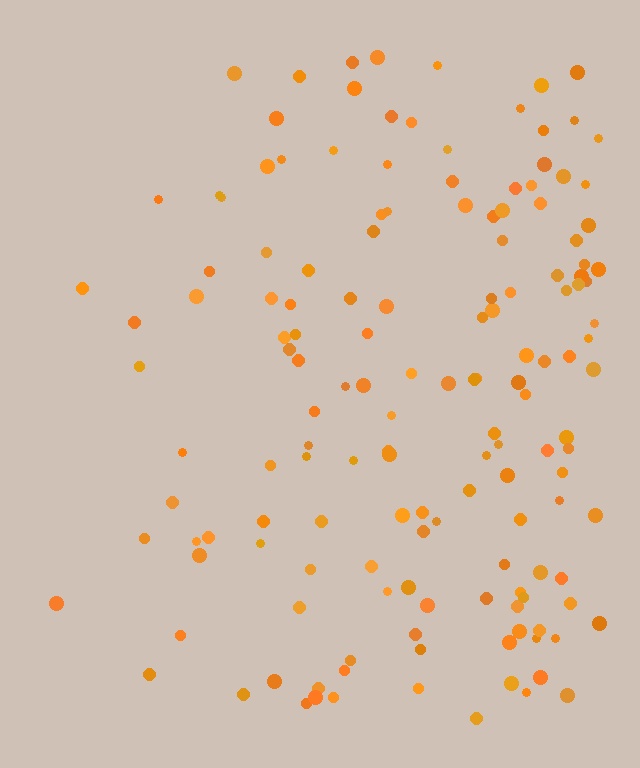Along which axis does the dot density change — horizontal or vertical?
Horizontal.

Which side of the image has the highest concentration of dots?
The right.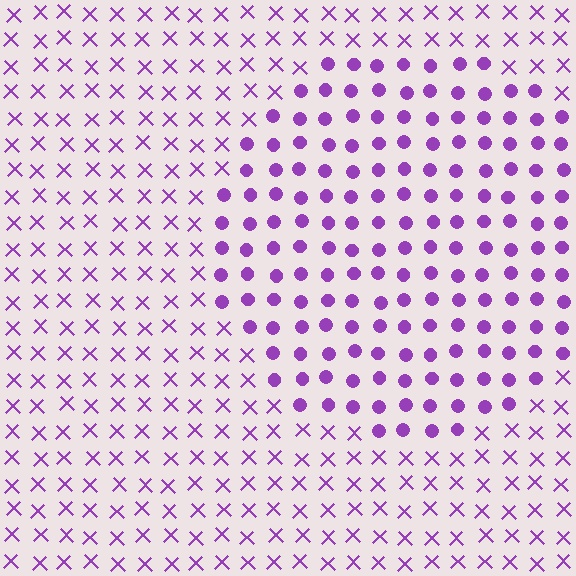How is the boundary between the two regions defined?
The boundary is defined by a change in element shape: circles inside vs. X marks outside. All elements share the same color and spacing.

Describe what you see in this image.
The image is filled with small purple elements arranged in a uniform grid. A circle-shaped region contains circles, while the surrounding area contains X marks. The boundary is defined purely by the change in element shape.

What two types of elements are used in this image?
The image uses circles inside the circle region and X marks outside it.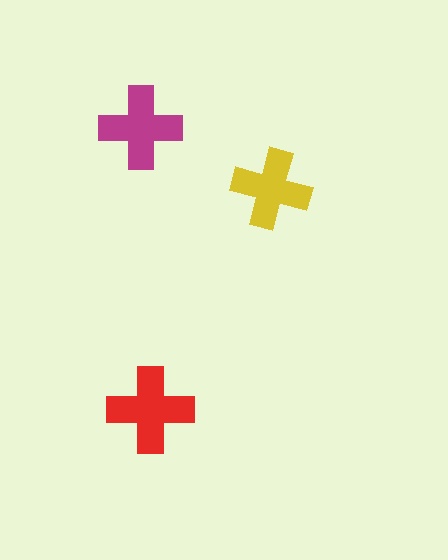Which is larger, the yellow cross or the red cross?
The red one.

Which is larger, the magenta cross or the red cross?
The red one.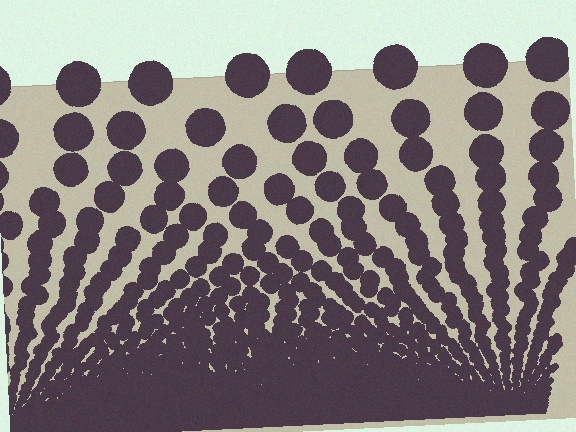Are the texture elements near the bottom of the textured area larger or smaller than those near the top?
Smaller. The gradient is inverted — elements near the bottom are smaller and denser.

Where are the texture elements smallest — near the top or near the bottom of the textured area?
Near the bottom.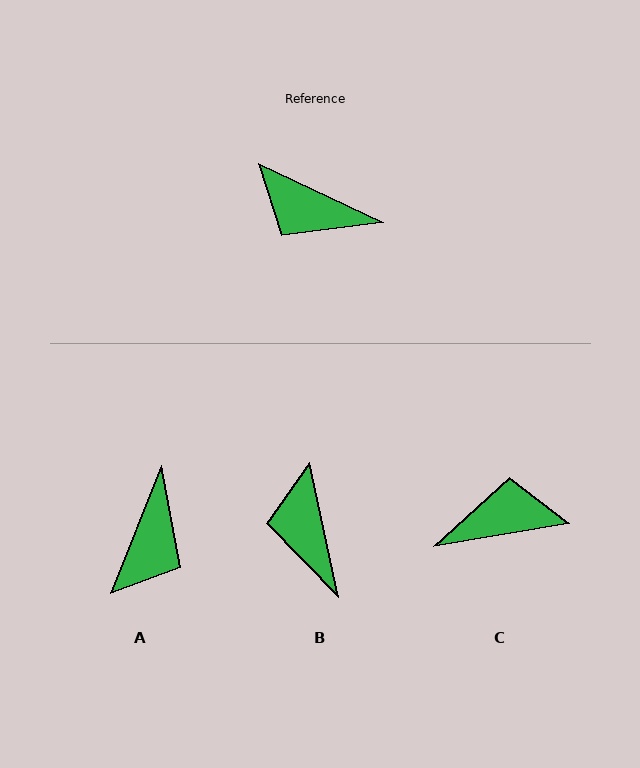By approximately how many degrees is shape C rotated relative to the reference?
Approximately 145 degrees clockwise.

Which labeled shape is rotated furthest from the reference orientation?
C, about 145 degrees away.